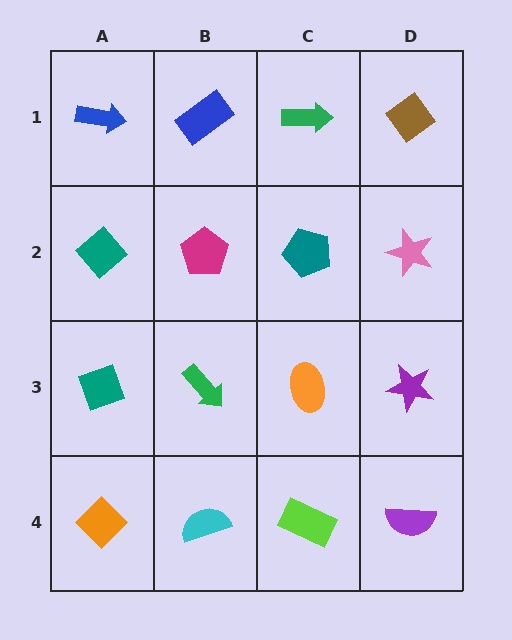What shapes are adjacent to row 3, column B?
A magenta pentagon (row 2, column B), a cyan semicircle (row 4, column B), a teal diamond (row 3, column A), an orange ellipse (row 3, column C).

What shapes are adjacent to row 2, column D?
A brown diamond (row 1, column D), a purple star (row 3, column D), a teal pentagon (row 2, column C).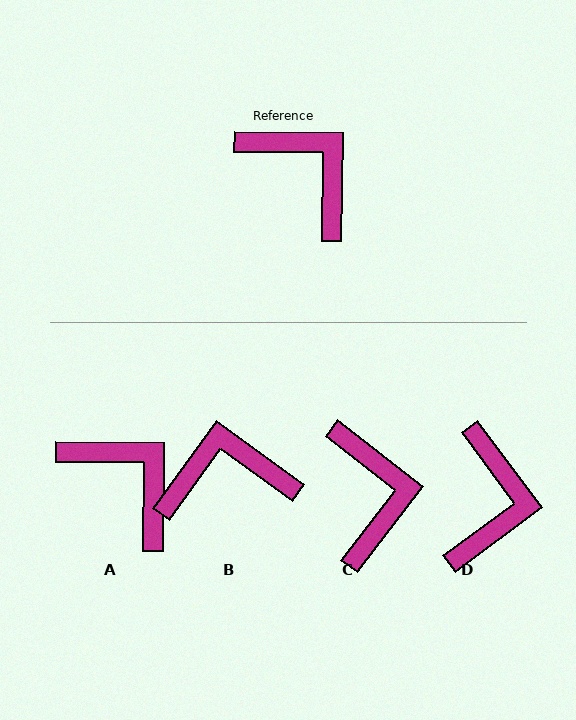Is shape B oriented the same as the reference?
No, it is off by about 55 degrees.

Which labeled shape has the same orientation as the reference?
A.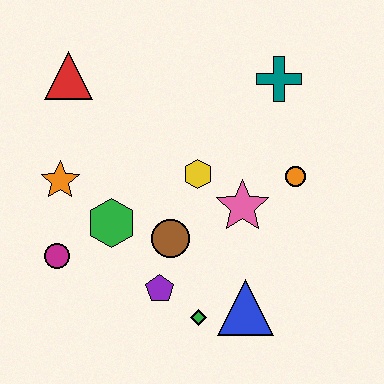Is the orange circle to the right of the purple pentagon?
Yes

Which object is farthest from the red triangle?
The blue triangle is farthest from the red triangle.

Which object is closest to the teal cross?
The orange circle is closest to the teal cross.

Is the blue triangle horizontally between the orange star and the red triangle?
No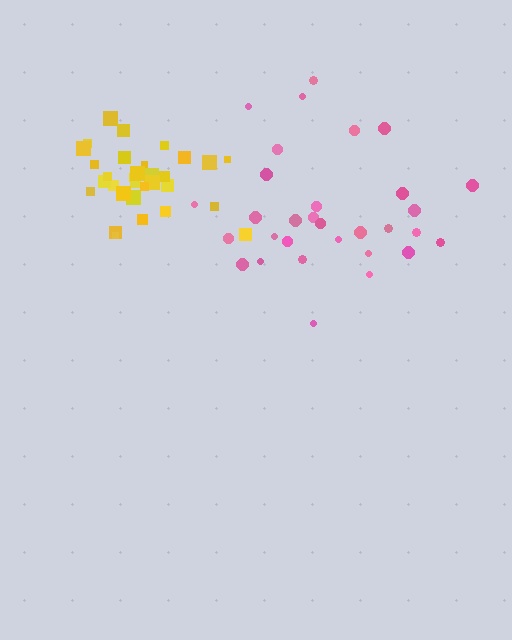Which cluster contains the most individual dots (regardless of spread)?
Pink (31).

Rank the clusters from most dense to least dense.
yellow, pink.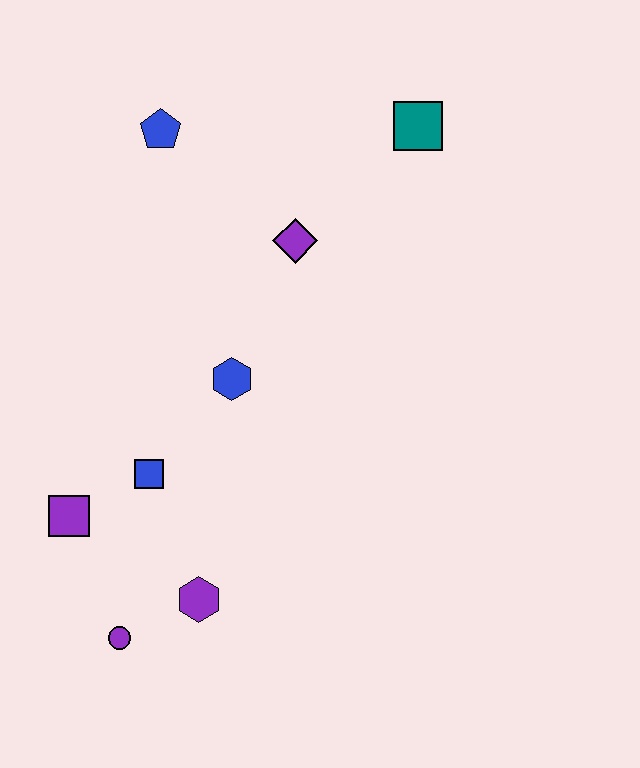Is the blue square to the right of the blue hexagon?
No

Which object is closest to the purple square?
The blue square is closest to the purple square.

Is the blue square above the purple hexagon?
Yes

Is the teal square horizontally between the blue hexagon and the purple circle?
No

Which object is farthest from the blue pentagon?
The purple circle is farthest from the blue pentagon.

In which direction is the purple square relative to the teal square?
The purple square is below the teal square.